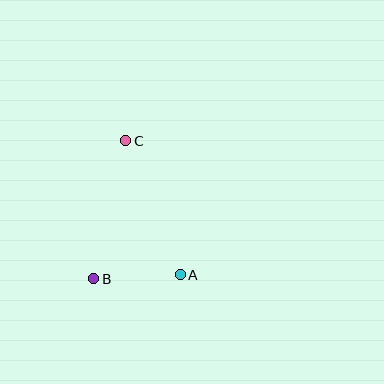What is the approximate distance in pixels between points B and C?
The distance between B and C is approximately 142 pixels.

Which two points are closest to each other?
Points A and B are closest to each other.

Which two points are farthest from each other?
Points A and C are farthest from each other.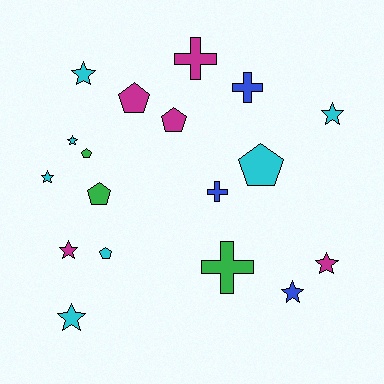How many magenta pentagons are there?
There are 2 magenta pentagons.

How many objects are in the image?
There are 18 objects.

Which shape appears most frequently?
Star, with 8 objects.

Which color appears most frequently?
Cyan, with 7 objects.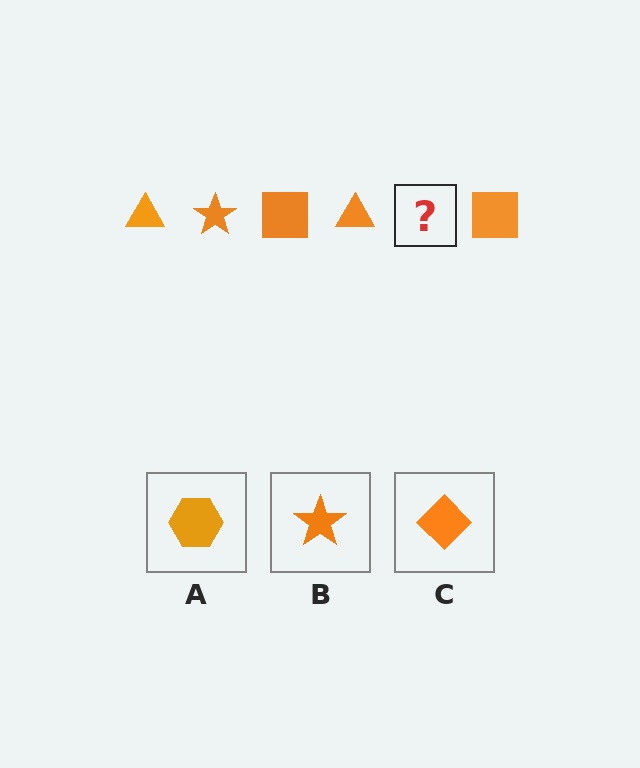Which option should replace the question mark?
Option B.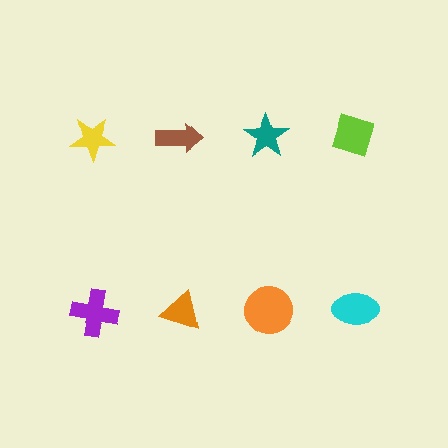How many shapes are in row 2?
4 shapes.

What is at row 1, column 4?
A lime diamond.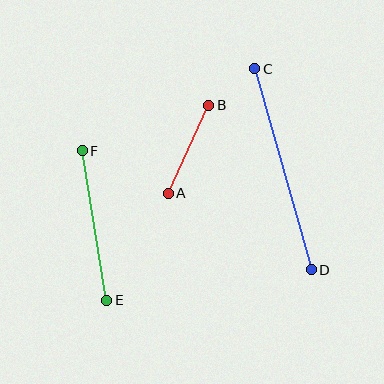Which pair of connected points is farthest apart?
Points C and D are farthest apart.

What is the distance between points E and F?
The distance is approximately 151 pixels.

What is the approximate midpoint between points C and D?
The midpoint is at approximately (283, 169) pixels.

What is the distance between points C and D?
The distance is approximately 209 pixels.